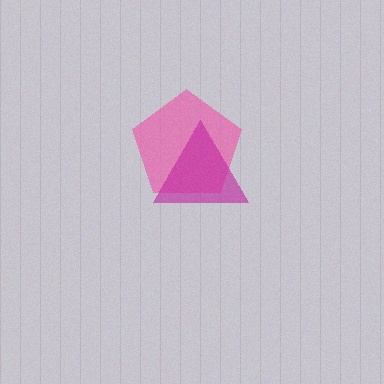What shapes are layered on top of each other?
The layered shapes are: a pink pentagon, a magenta triangle.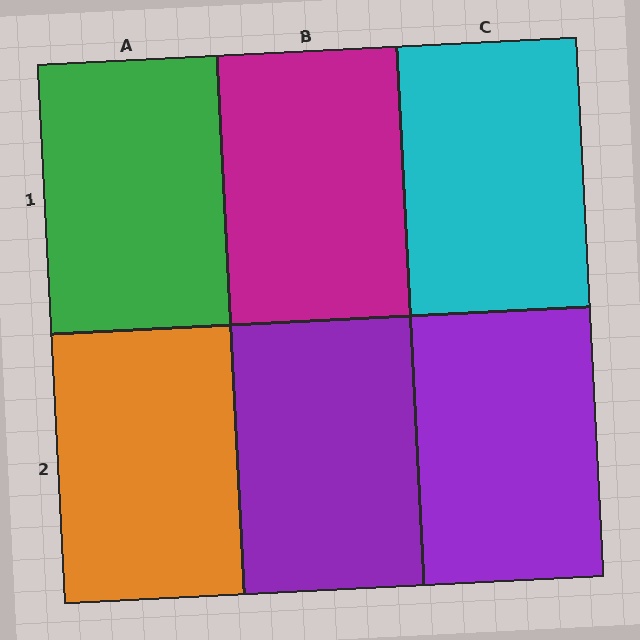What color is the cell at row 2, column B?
Purple.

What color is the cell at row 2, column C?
Purple.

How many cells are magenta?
1 cell is magenta.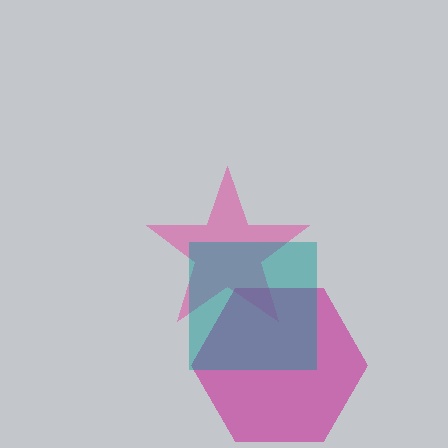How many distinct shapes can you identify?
There are 3 distinct shapes: a pink star, a magenta hexagon, a teal square.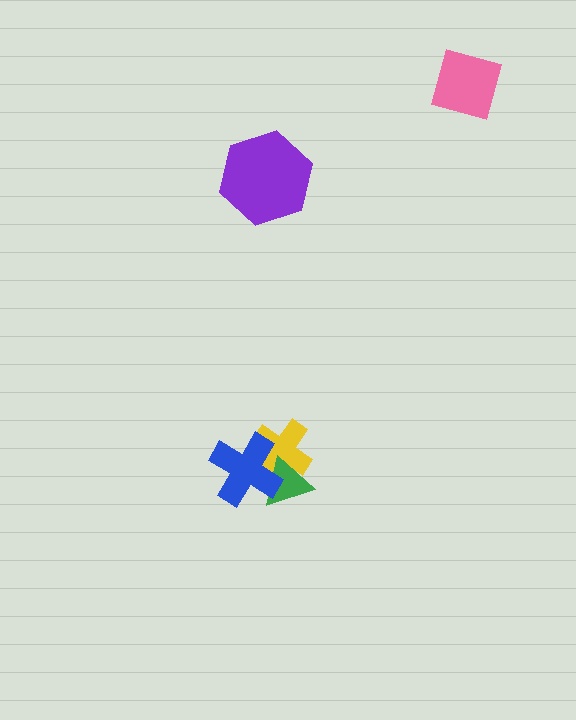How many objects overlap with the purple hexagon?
0 objects overlap with the purple hexagon.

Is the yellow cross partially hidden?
Yes, it is partially covered by another shape.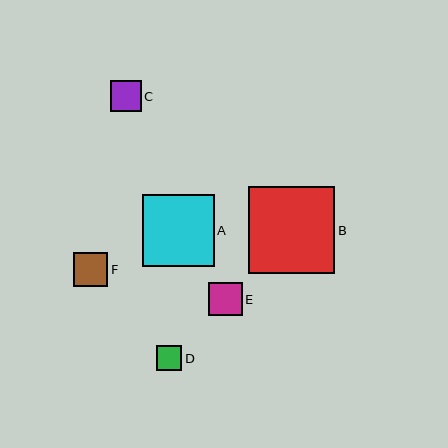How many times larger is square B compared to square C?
Square B is approximately 2.8 times the size of square C.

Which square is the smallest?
Square D is the smallest with a size of approximately 26 pixels.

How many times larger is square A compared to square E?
Square A is approximately 2.1 times the size of square E.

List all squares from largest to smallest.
From largest to smallest: B, A, F, E, C, D.